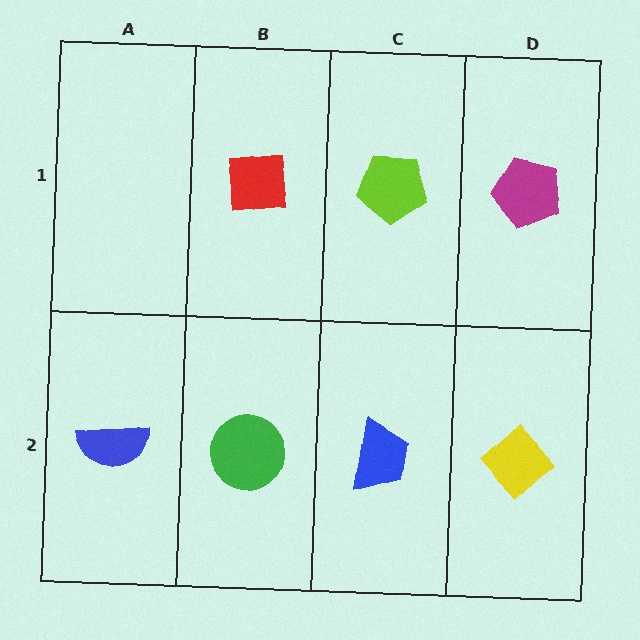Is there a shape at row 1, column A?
No, that cell is empty.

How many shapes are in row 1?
3 shapes.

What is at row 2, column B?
A green circle.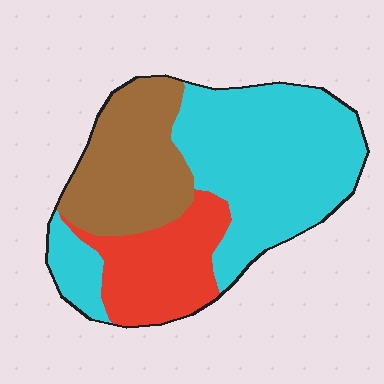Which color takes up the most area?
Cyan, at roughly 50%.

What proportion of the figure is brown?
Brown takes up about one quarter (1/4) of the figure.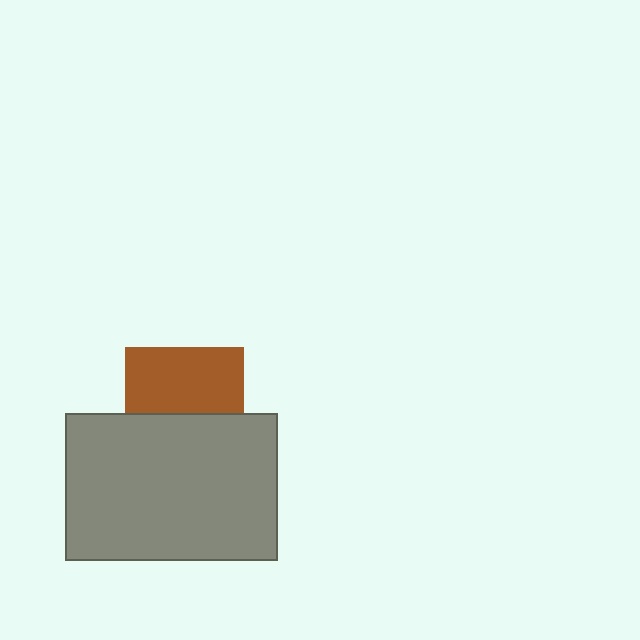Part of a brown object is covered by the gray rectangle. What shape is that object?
It is a square.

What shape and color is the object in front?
The object in front is a gray rectangle.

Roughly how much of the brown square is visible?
About half of it is visible (roughly 56%).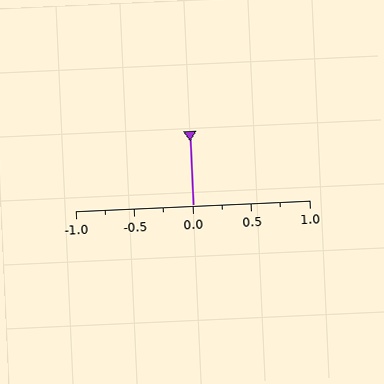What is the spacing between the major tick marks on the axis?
The major ticks are spaced 0.5 apart.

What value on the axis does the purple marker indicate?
The marker indicates approximately 0.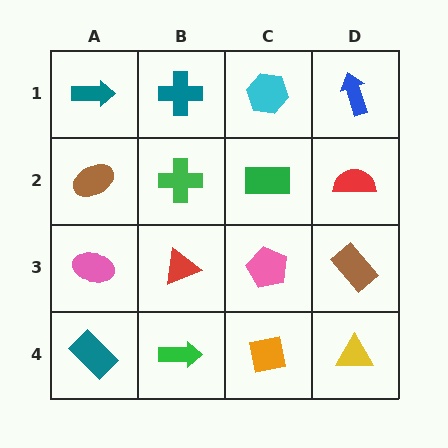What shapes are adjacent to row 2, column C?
A cyan hexagon (row 1, column C), a pink pentagon (row 3, column C), a green cross (row 2, column B), a red semicircle (row 2, column D).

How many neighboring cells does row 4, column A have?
2.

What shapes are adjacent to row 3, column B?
A green cross (row 2, column B), a green arrow (row 4, column B), a pink ellipse (row 3, column A), a pink pentagon (row 3, column C).